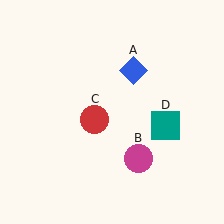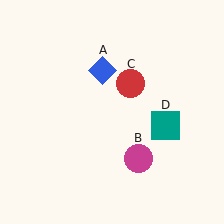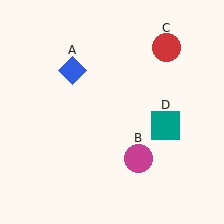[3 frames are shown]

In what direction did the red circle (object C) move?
The red circle (object C) moved up and to the right.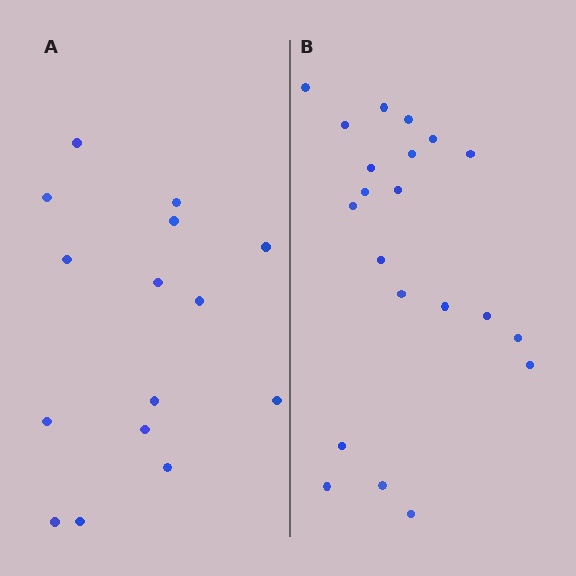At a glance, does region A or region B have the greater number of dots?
Region B (the right region) has more dots.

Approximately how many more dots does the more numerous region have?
Region B has about 6 more dots than region A.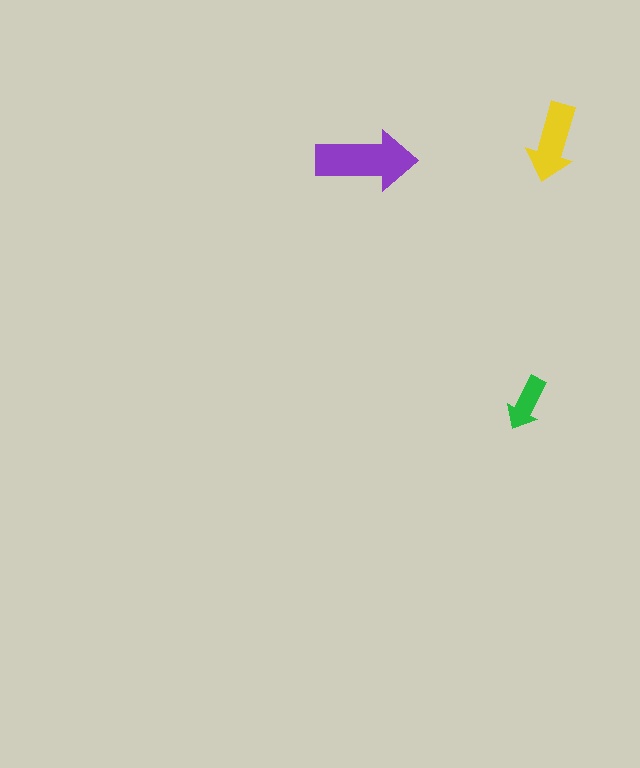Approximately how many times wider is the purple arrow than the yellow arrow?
About 1.5 times wider.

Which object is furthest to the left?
The purple arrow is leftmost.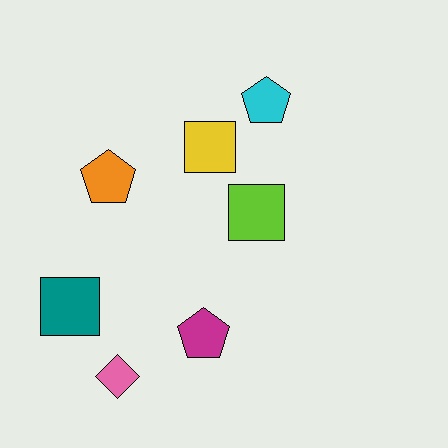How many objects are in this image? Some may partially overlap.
There are 7 objects.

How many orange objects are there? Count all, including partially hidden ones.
There is 1 orange object.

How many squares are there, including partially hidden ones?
There are 3 squares.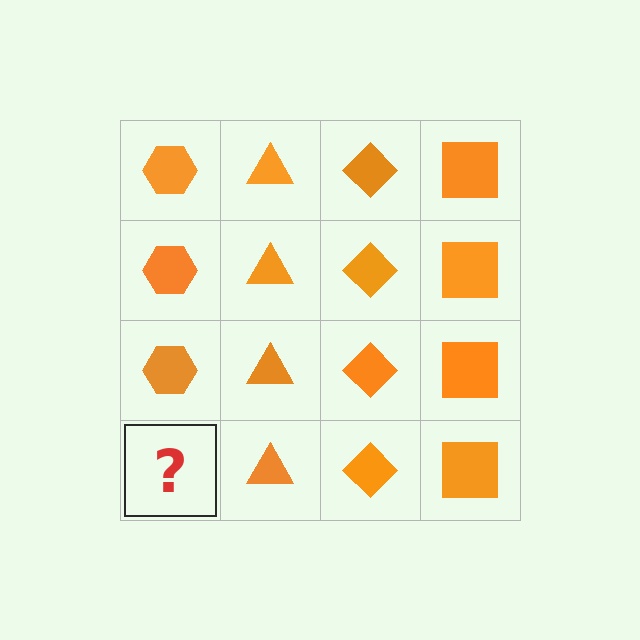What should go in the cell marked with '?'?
The missing cell should contain an orange hexagon.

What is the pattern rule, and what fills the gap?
The rule is that each column has a consistent shape. The gap should be filled with an orange hexagon.